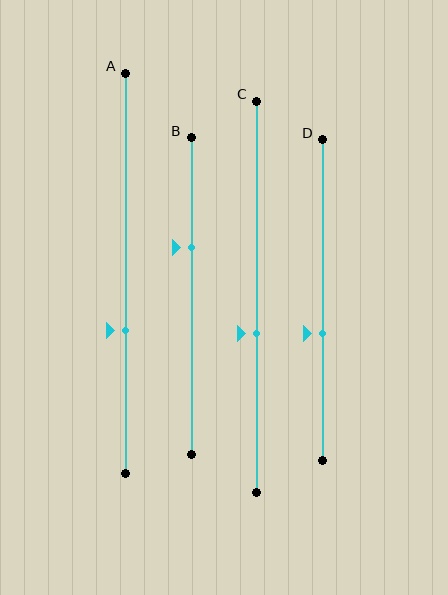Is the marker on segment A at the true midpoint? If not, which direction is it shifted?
No, the marker on segment A is shifted downward by about 14% of the segment length.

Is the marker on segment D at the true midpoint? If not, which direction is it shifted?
No, the marker on segment D is shifted downward by about 10% of the segment length.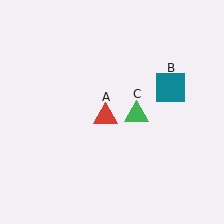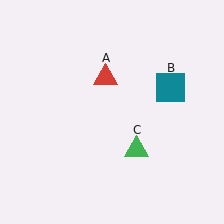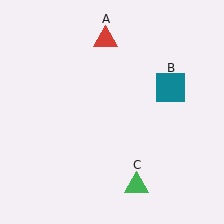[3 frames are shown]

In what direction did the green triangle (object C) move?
The green triangle (object C) moved down.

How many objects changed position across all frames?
2 objects changed position: red triangle (object A), green triangle (object C).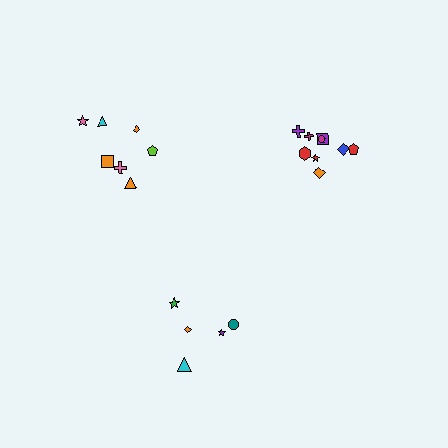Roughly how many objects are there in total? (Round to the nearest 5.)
Roughly 20 objects in total.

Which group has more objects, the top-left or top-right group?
The top-right group.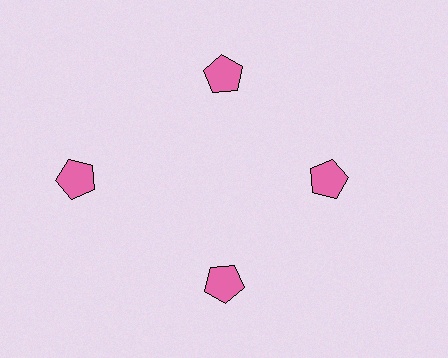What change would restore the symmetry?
The symmetry would be restored by moving it inward, back onto the ring so that all 4 pentagons sit at equal angles and equal distance from the center.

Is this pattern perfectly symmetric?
No. The 4 pink pentagons are arranged in a ring, but one element near the 9 o'clock position is pushed outward from the center, breaking the 4-fold rotational symmetry.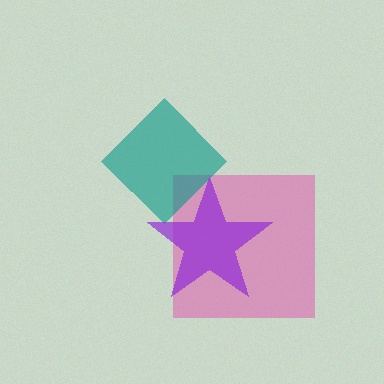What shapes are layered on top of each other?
The layered shapes are: a pink square, a teal diamond, a purple star.